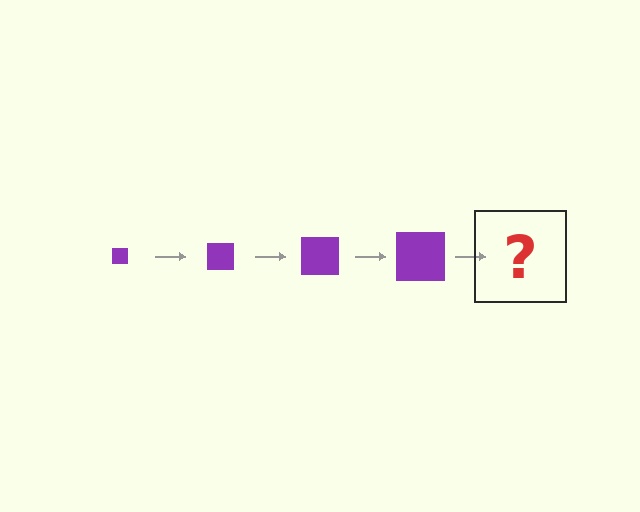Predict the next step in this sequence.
The next step is a purple square, larger than the previous one.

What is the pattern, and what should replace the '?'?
The pattern is that the square gets progressively larger each step. The '?' should be a purple square, larger than the previous one.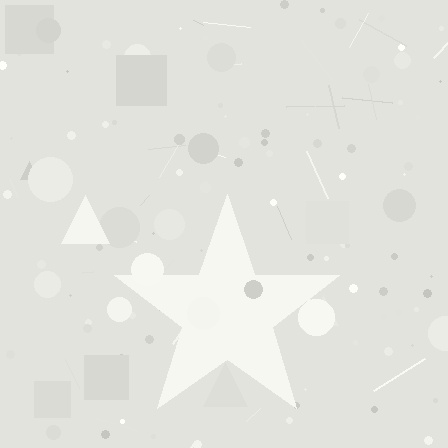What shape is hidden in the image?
A star is hidden in the image.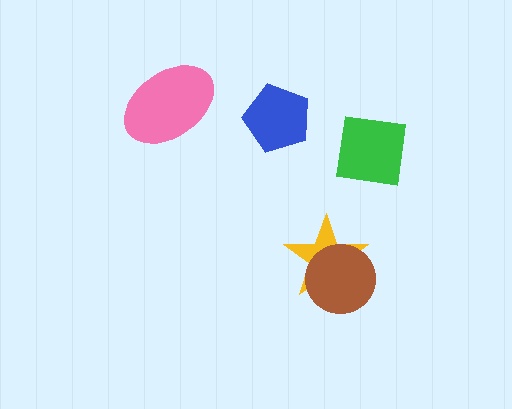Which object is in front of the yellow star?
The brown circle is in front of the yellow star.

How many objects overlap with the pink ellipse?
0 objects overlap with the pink ellipse.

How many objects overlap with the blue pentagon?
0 objects overlap with the blue pentagon.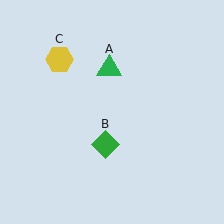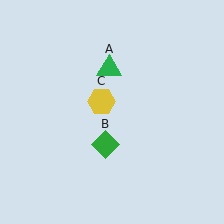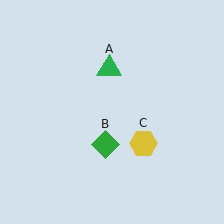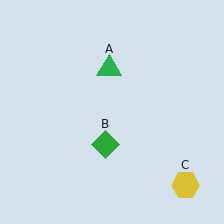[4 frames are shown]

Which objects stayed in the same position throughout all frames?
Green triangle (object A) and green diamond (object B) remained stationary.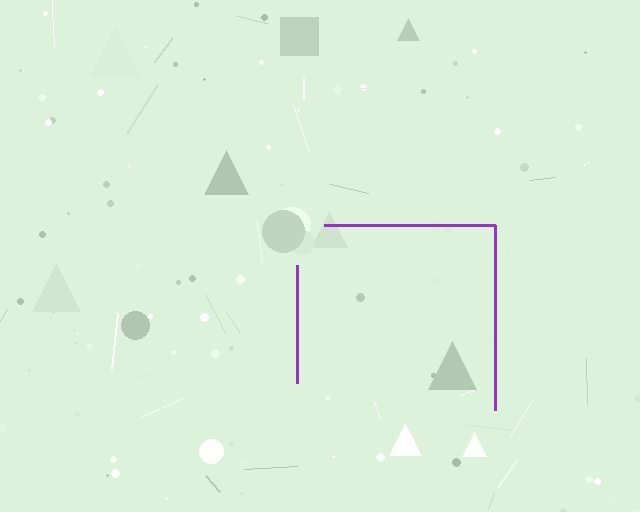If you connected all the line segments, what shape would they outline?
They would outline a square.